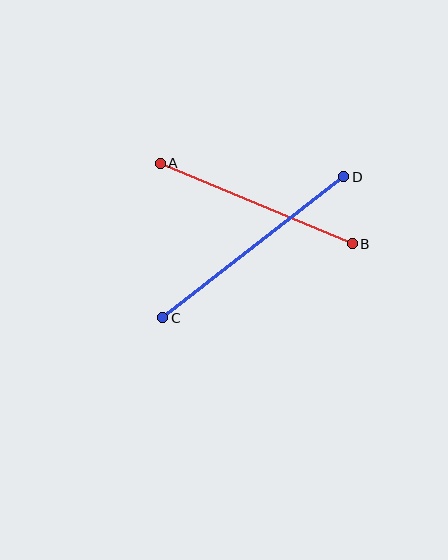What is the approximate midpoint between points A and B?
The midpoint is at approximately (256, 204) pixels.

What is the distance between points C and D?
The distance is approximately 230 pixels.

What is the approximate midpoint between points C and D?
The midpoint is at approximately (253, 247) pixels.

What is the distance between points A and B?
The distance is approximately 208 pixels.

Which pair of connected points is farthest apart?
Points C and D are farthest apart.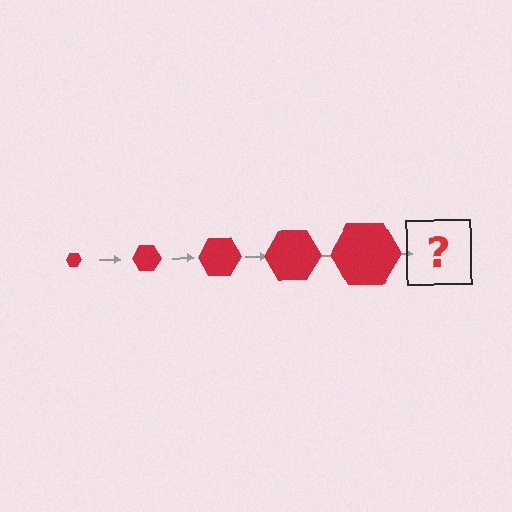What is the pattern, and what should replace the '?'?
The pattern is that the hexagon gets progressively larger each step. The '?' should be a red hexagon, larger than the previous one.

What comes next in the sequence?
The next element should be a red hexagon, larger than the previous one.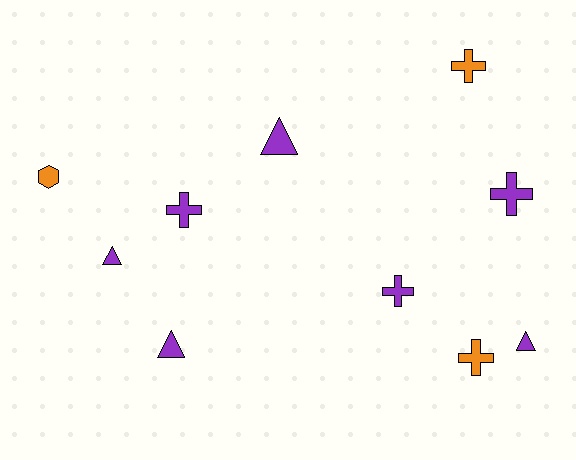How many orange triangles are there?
There are no orange triangles.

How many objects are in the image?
There are 10 objects.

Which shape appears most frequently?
Cross, with 5 objects.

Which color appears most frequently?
Purple, with 7 objects.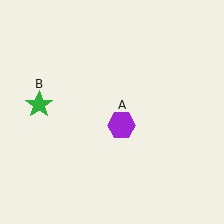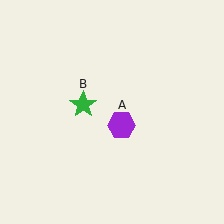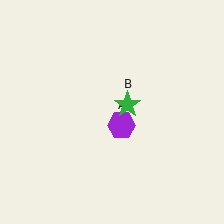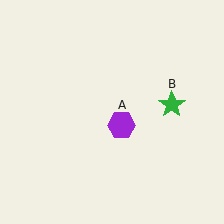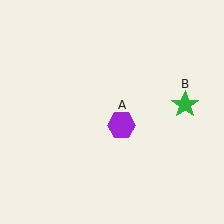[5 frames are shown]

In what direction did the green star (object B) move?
The green star (object B) moved right.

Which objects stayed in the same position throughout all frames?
Purple hexagon (object A) remained stationary.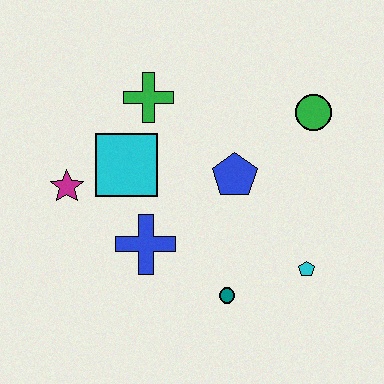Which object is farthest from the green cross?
The cyan pentagon is farthest from the green cross.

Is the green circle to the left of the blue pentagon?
No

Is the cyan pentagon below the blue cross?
Yes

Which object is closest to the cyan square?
The magenta star is closest to the cyan square.